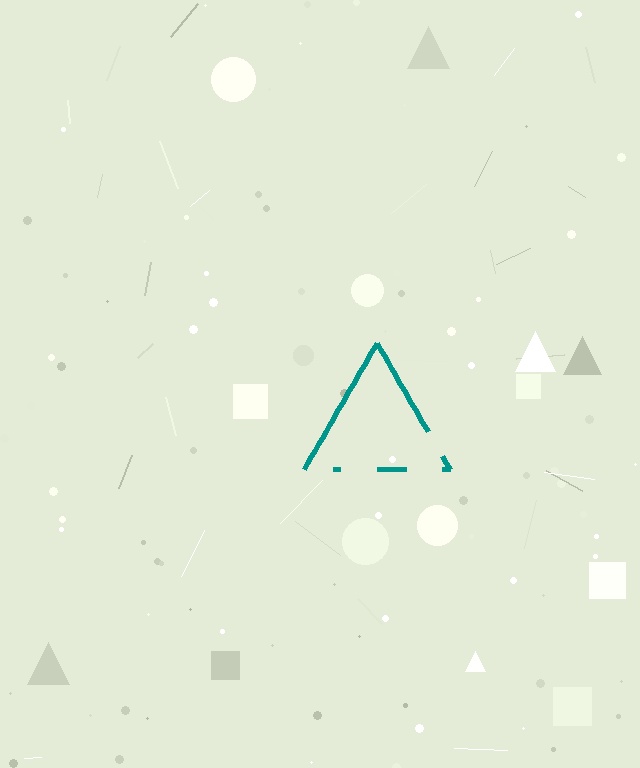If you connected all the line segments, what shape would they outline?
They would outline a triangle.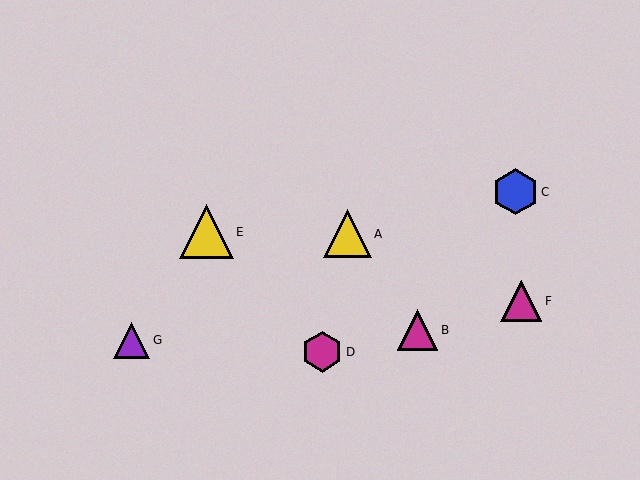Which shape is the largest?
The yellow triangle (labeled E) is the largest.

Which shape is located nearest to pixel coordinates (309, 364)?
The magenta hexagon (labeled D) at (322, 352) is nearest to that location.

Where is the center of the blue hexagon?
The center of the blue hexagon is at (516, 192).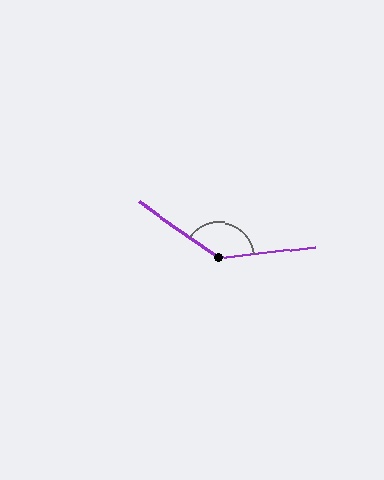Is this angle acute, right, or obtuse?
It is obtuse.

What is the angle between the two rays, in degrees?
Approximately 138 degrees.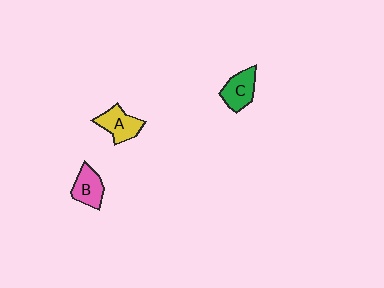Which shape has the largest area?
Shape A (yellow).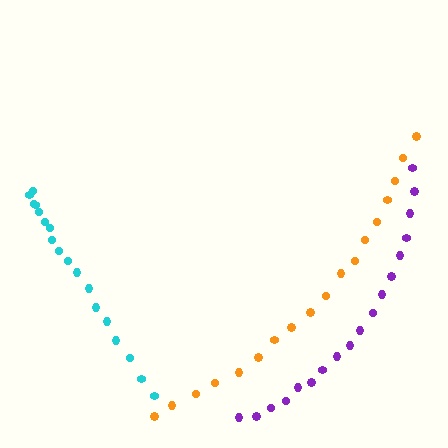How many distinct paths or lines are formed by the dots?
There are 3 distinct paths.